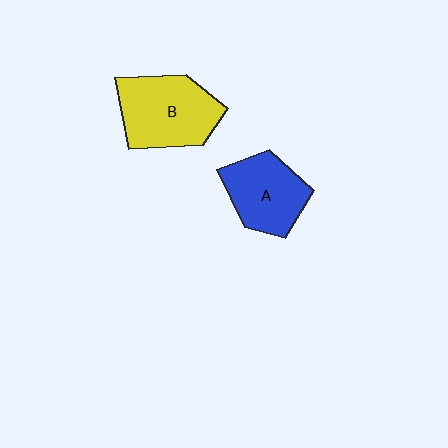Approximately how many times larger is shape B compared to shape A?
Approximately 1.2 times.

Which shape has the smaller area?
Shape A (blue).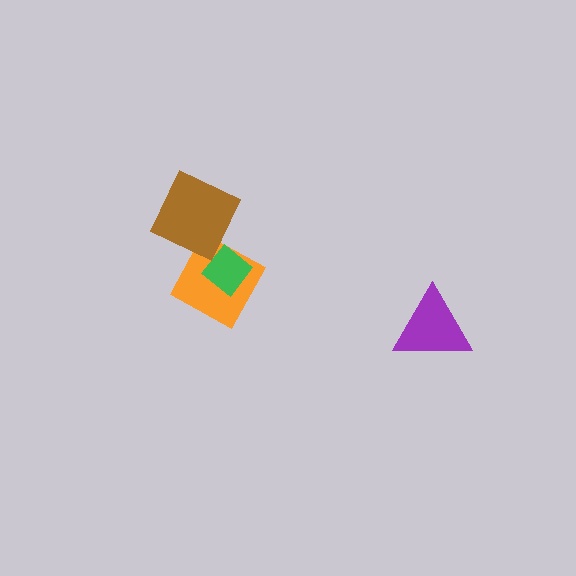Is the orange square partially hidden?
Yes, it is partially covered by another shape.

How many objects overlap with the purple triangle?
0 objects overlap with the purple triangle.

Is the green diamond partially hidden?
Yes, it is partially covered by another shape.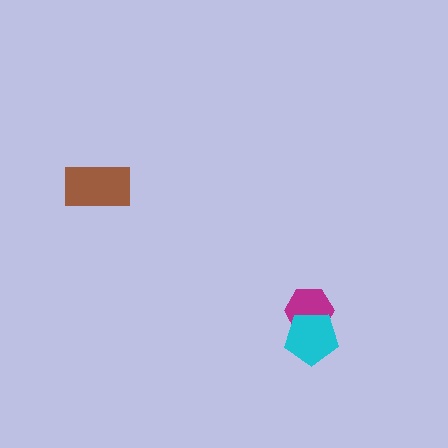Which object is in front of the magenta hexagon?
The cyan pentagon is in front of the magenta hexagon.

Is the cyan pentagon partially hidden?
No, no other shape covers it.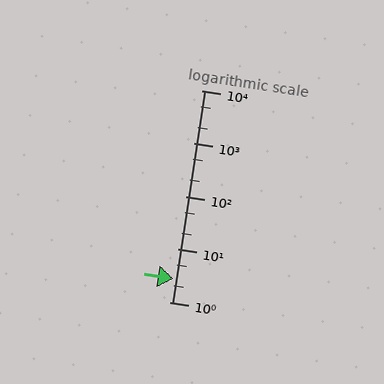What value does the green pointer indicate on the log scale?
The pointer indicates approximately 2.7.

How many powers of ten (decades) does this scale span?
The scale spans 4 decades, from 1 to 10000.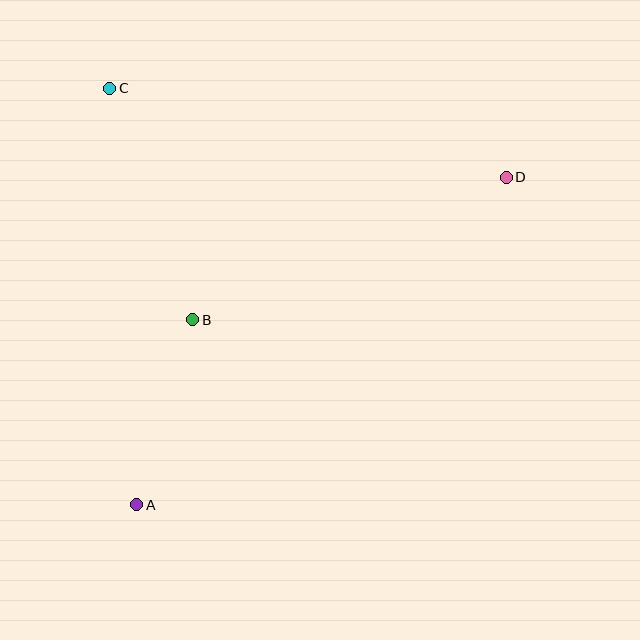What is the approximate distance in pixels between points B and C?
The distance between B and C is approximately 246 pixels.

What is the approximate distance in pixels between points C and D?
The distance between C and D is approximately 406 pixels.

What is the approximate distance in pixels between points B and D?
The distance between B and D is approximately 344 pixels.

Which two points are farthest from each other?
Points A and D are farthest from each other.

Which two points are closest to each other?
Points A and B are closest to each other.